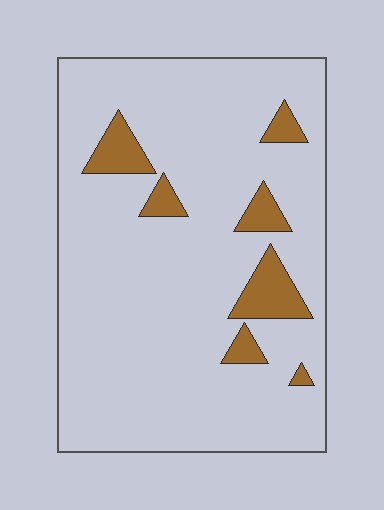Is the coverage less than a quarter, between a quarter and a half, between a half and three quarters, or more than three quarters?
Less than a quarter.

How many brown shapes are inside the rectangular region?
7.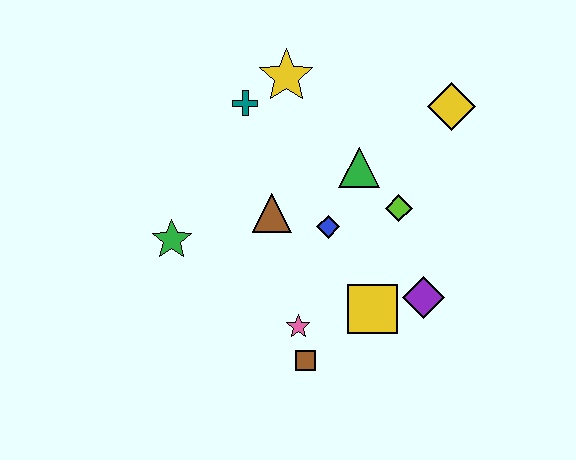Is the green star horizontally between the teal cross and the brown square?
No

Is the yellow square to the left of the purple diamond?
Yes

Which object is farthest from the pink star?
The yellow diamond is farthest from the pink star.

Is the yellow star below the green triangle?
No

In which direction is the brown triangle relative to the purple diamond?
The brown triangle is to the left of the purple diamond.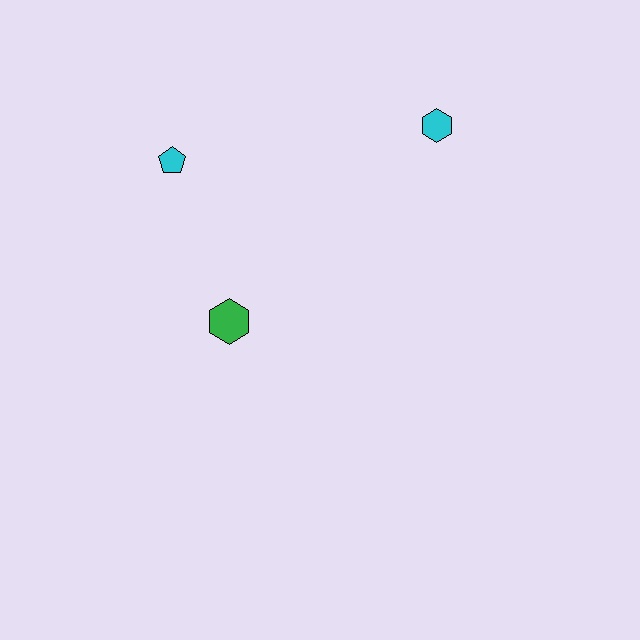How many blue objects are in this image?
There are no blue objects.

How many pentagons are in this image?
There is 1 pentagon.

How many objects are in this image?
There are 3 objects.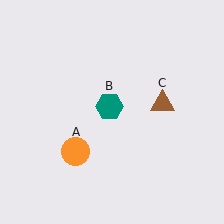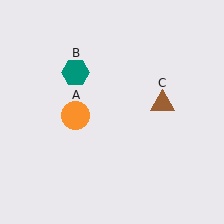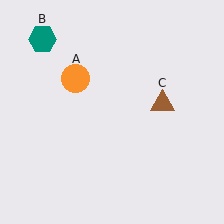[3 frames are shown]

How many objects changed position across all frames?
2 objects changed position: orange circle (object A), teal hexagon (object B).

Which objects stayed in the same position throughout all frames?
Brown triangle (object C) remained stationary.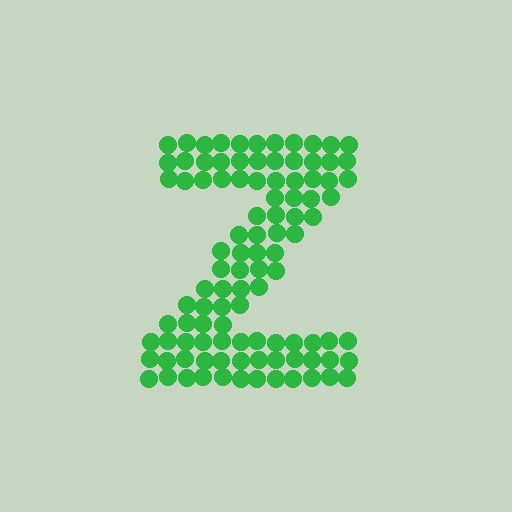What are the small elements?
The small elements are circles.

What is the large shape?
The large shape is the letter Z.